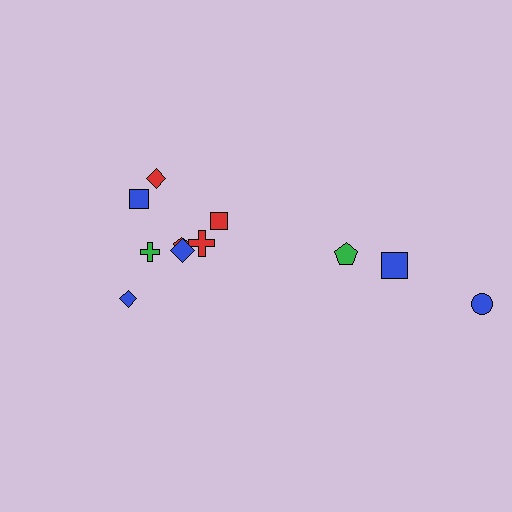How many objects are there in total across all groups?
There are 11 objects.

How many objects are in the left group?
There are 8 objects.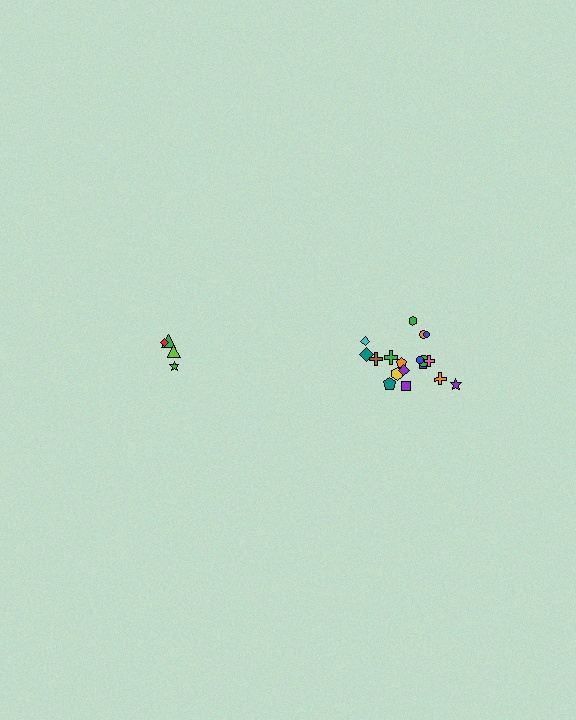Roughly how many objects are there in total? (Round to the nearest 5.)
Roughly 20 objects in total.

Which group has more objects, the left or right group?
The right group.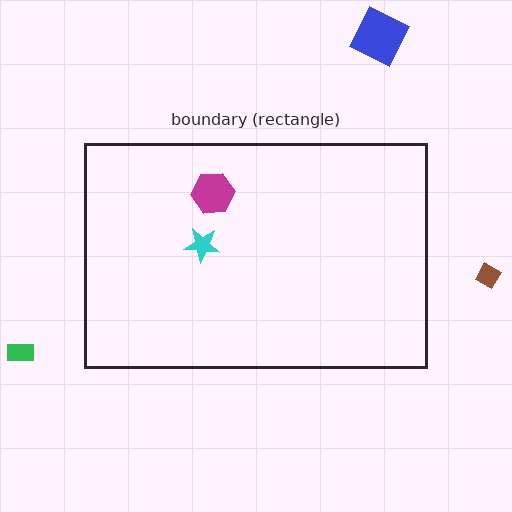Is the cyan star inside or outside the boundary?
Inside.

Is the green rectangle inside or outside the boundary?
Outside.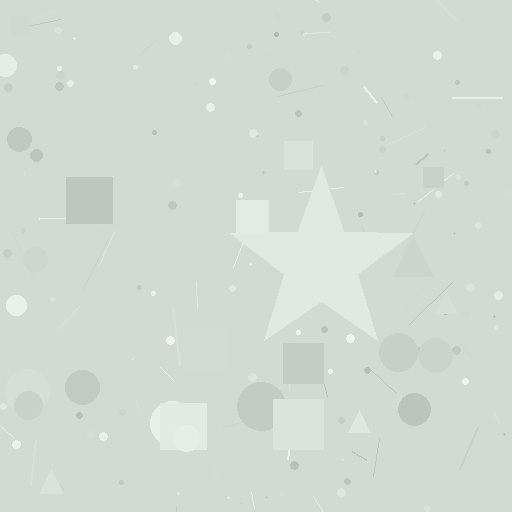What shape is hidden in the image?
A star is hidden in the image.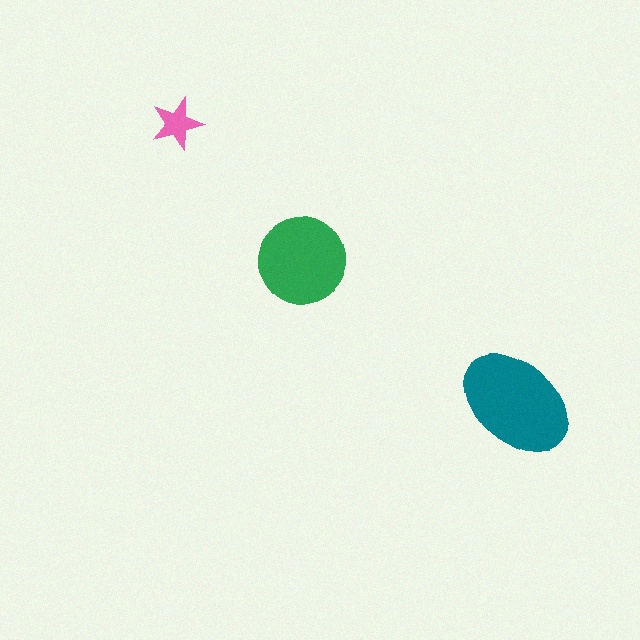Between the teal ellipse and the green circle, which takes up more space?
The teal ellipse.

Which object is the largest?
The teal ellipse.